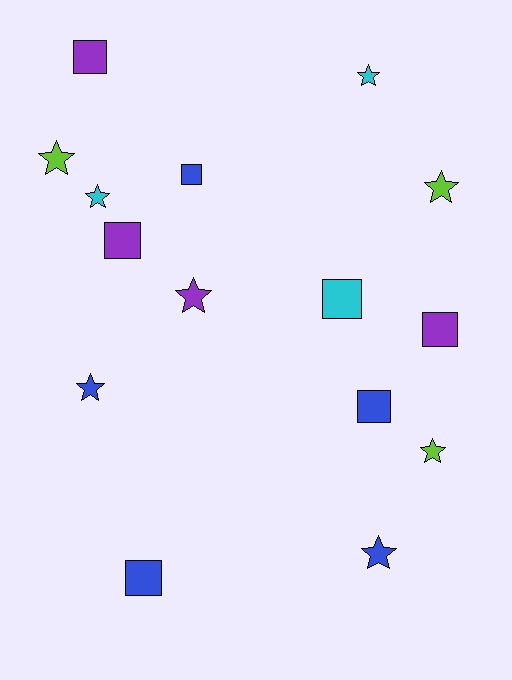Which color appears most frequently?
Blue, with 5 objects.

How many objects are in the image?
There are 15 objects.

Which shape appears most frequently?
Star, with 8 objects.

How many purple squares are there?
There are 3 purple squares.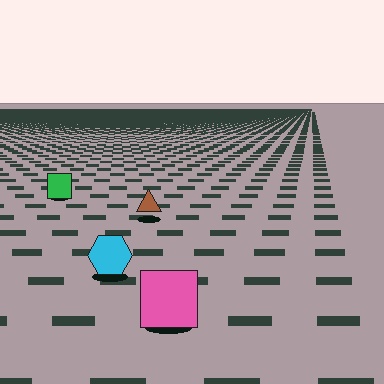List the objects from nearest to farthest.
From nearest to farthest: the pink square, the cyan hexagon, the brown triangle, the green square.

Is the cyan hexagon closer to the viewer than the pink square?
No. The pink square is closer — you can tell from the texture gradient: the ground texture is coarser near it.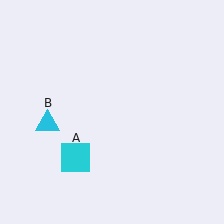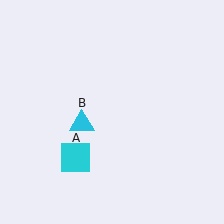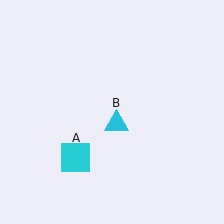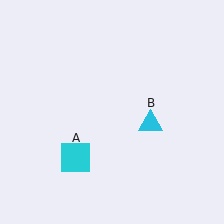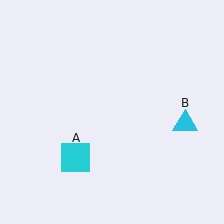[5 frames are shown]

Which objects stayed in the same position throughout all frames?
Cyan square (object A) remained stationary.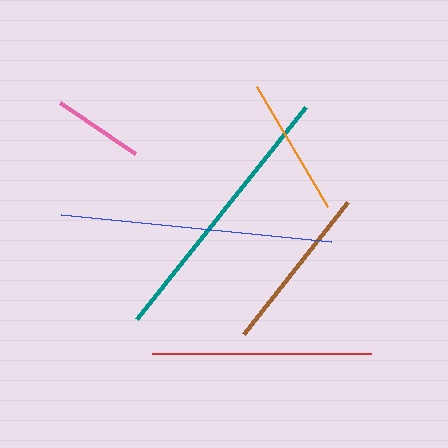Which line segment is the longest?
The blue line is the longest at approximately 272 pixels.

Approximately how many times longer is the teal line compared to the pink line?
The teal line is approximately 3.0 times the length of the pink line.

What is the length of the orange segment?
The orange segment is approximately 140 pixels long.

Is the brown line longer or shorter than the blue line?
The blue line is longer than the brown line.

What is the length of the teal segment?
The teal segment is approximately 271 pixels long.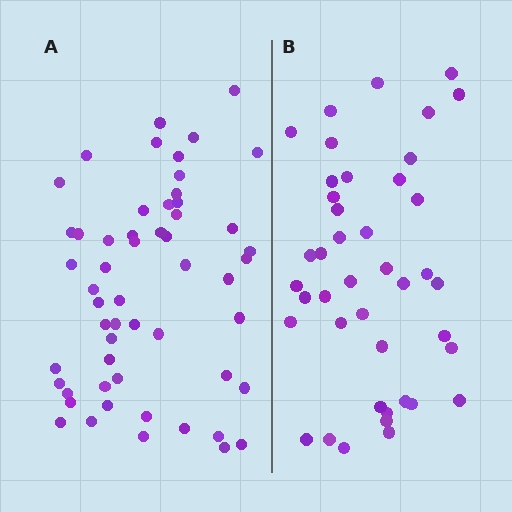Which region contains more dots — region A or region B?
Region A (the left region) has more dots.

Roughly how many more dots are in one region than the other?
Region A has approximately 15 more dots than region B.